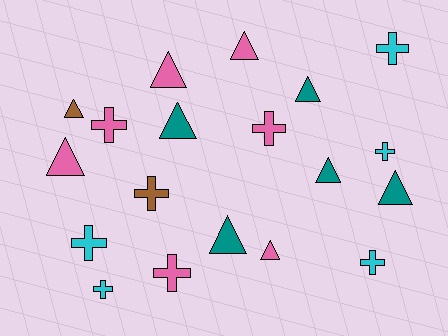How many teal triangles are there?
There are 5 teal triangles.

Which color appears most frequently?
Pink, with 7 objects.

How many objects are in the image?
There are 19 objects.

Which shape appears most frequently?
Triangle, with 10 objects.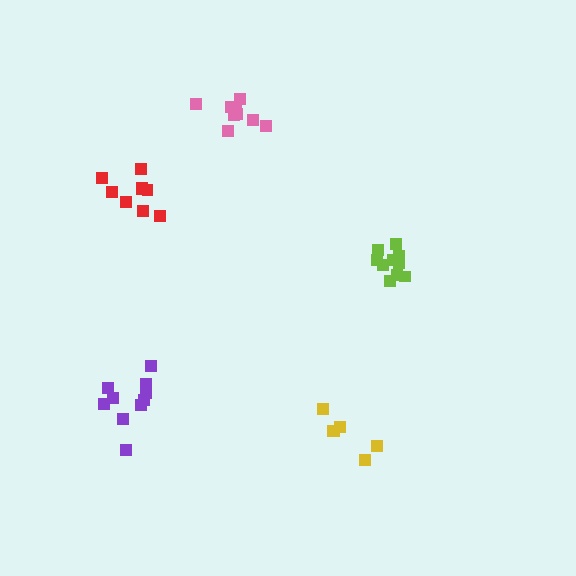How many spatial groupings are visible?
There are 5 spatial groupings.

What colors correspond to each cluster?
The clusters are colored: yellow, red, lime, purple, pink.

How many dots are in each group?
Group 1: 6 dots, Group 2: 9 dots, Group 3: 10 dots, Group 4: 10 dots, Group 5: 9 dots (44 total).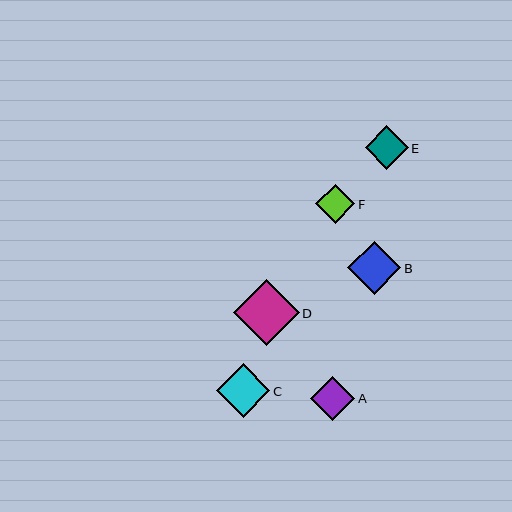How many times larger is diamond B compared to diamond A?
Diamond B is approximately 1.2 times the size of diamond A.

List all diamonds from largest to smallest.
From largest to smallest: D, C, B, A, E, F.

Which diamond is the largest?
Diamond D is the largest with a size of approximately 66 pixels.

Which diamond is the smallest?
Diamond F is the smallest with a size of approximately 39 pixels.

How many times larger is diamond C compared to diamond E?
Diamond C is approximately 1.2 times the size of diamond E.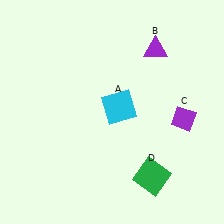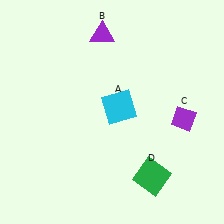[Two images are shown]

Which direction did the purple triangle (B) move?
The purple triangle (B) moved left.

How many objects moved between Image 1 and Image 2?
1 object moved between the two images.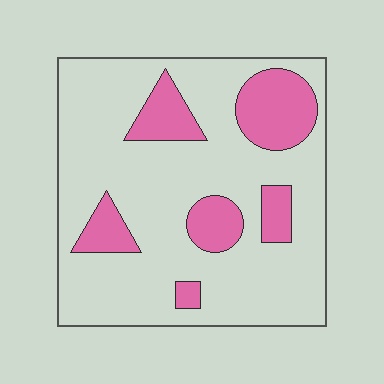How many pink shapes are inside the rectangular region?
6.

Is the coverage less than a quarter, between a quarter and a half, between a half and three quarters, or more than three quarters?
Less than a quarter.